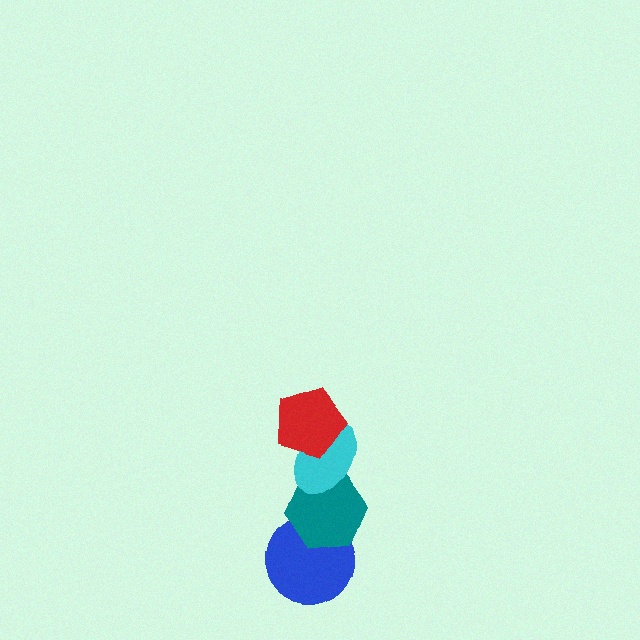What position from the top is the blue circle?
The blue circle is 4th from the top.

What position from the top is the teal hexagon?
The teal hexagon is 3rd from the top.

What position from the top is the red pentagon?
The red pentagon is 1st from the top.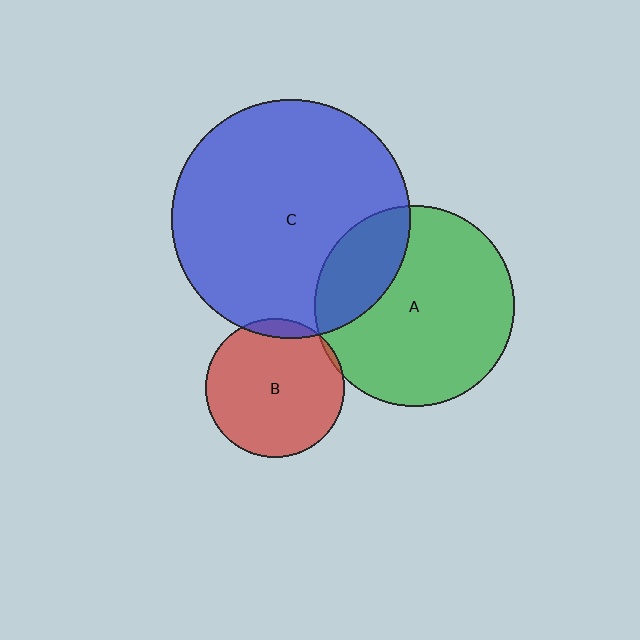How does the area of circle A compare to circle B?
Approximately 2.1 times.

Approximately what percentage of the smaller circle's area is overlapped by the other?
Approximately 25%.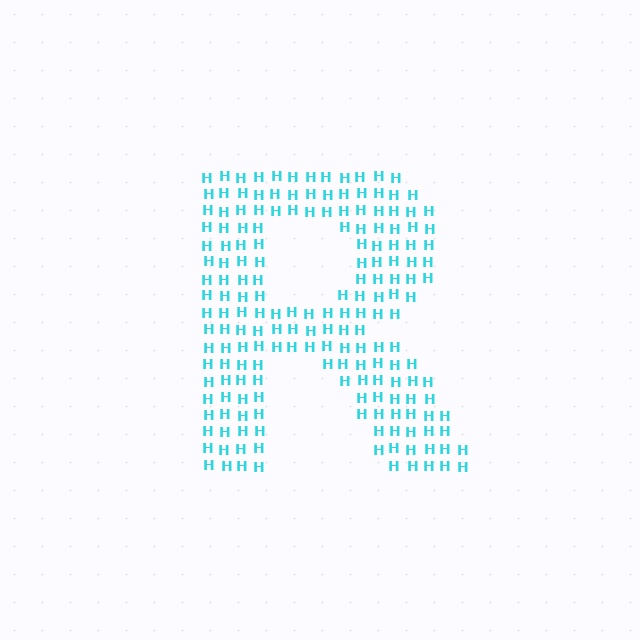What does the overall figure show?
The overall figure shows the letter R.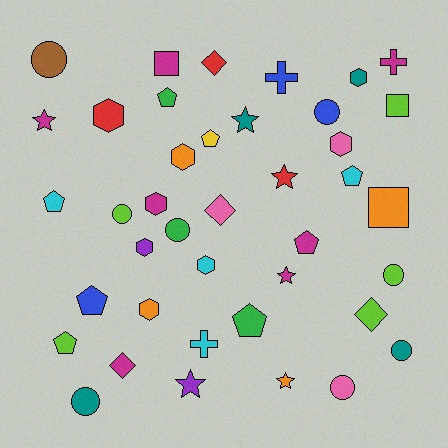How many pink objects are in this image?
There are 3 pink objects.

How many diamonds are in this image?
There are 4 diamonds.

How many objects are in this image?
There are 40 objects.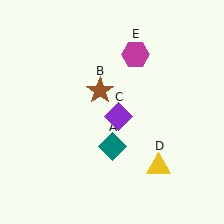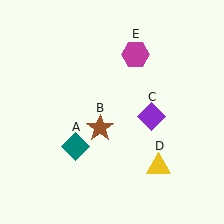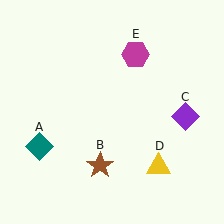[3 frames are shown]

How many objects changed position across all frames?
3 objects changed position: teal diamond (object A), brown star (object B), purple diamond (object C).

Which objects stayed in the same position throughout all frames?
Yellow triangle (object D) and magenta hexagon (object E) remained stationary.